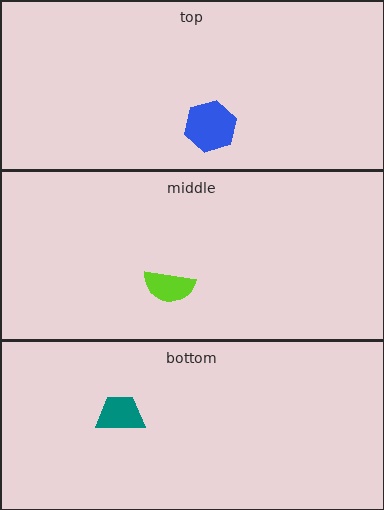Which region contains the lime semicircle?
The middle region.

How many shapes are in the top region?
1.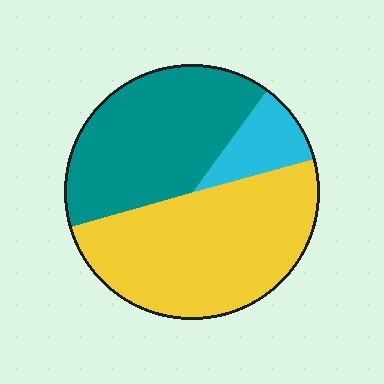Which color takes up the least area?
Cyan, at roughly 10%.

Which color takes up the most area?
Yellow, at roughly 50%.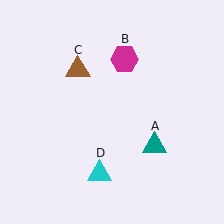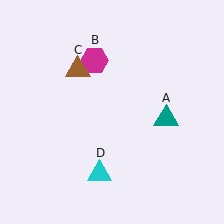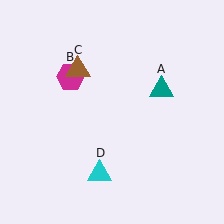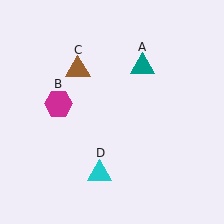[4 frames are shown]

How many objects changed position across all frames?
2 objects changed position: teal triangle (object A), magenta hexagon (object B).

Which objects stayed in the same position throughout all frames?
Brown triangle (object C) and cyan triangle (object D) remained stationary.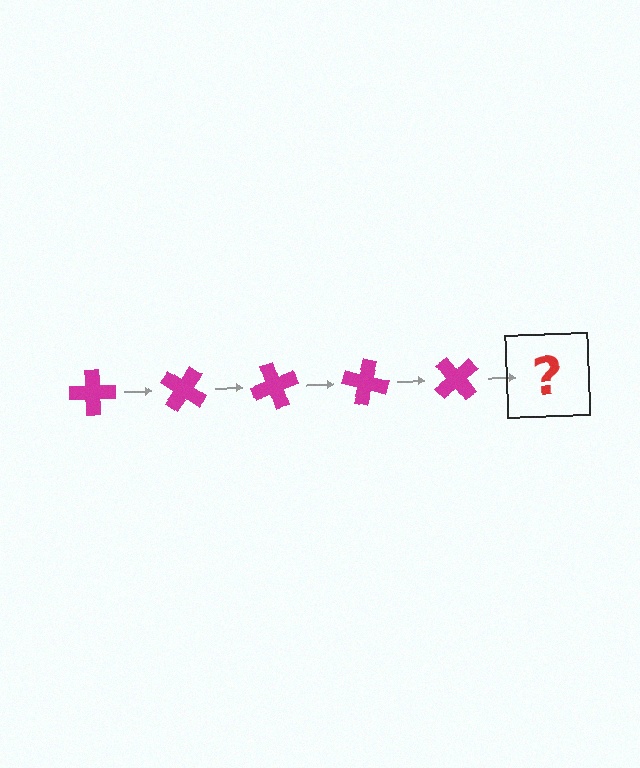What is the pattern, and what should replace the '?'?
The pattern is that the cross rotates 35 degrees each step. The '?' should be a magenta cross rotated 175 degrees.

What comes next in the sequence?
The next element should be a magenta cross rotated 175 degrees.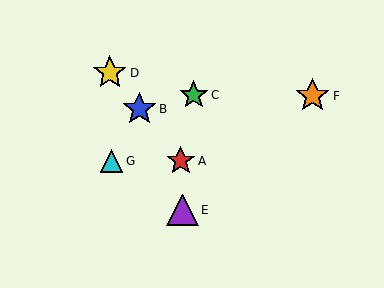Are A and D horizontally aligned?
No, A is at y≈161 and D is at y≈73.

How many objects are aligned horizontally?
2 objects (A, G) are aligned horizontally.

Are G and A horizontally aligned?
Yes, both are at y≈161.